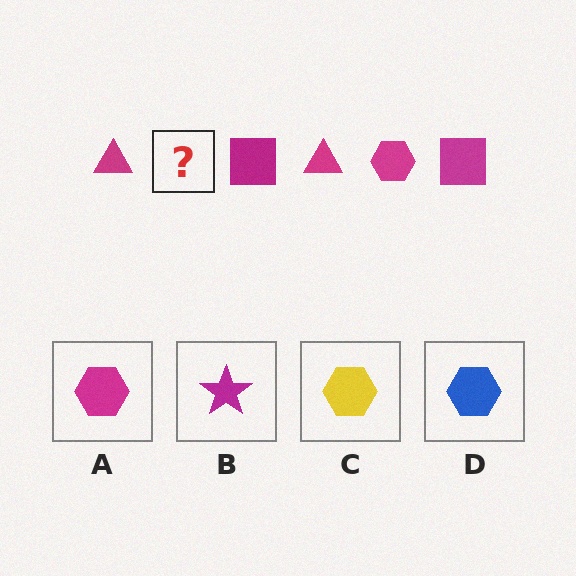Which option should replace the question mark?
Option A.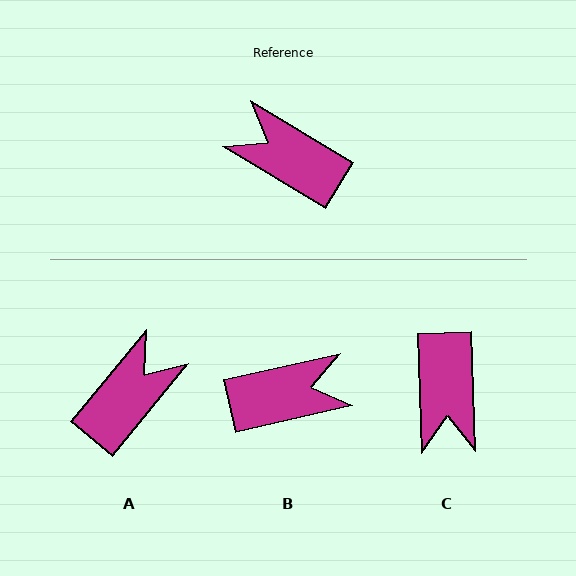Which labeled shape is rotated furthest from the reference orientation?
B, about 136 degrees away.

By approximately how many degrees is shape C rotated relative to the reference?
Approximately 123 degrees counter-clockwise.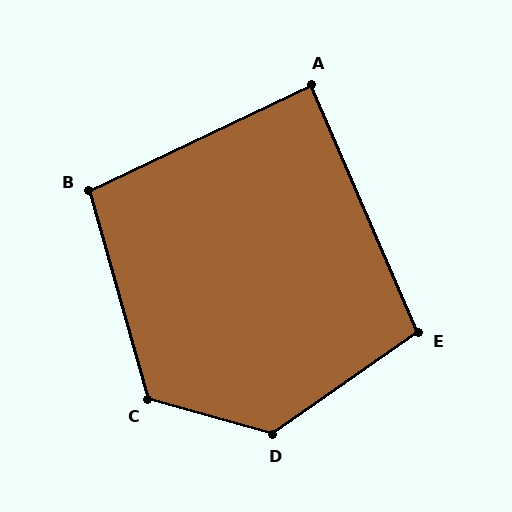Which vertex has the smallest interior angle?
A, at approximately 88 degrees.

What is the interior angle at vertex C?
Approximately 122 degrees (obtuse).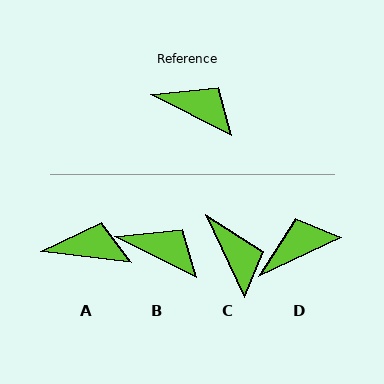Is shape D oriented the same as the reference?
No, it is off by about 52 degrees.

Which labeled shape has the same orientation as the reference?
B.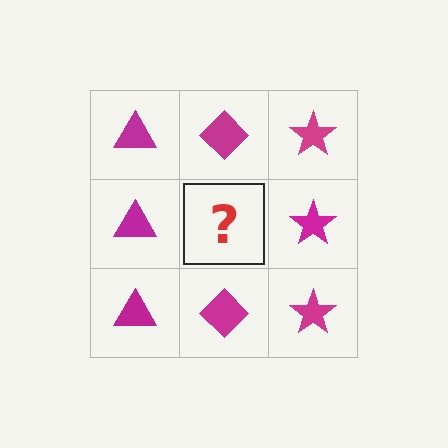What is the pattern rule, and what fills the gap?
The rule is that each column has a consistent shape. The gap should be filled with a magenta diamond.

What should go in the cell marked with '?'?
The missing cell should contain a magenta diamond.